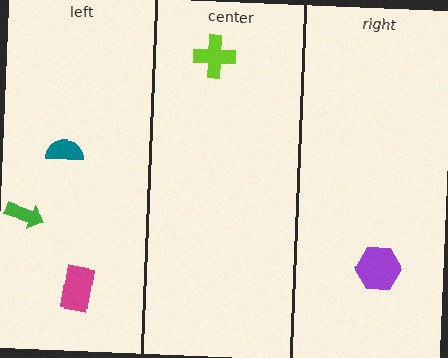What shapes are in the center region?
The lime cross.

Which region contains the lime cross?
The center region.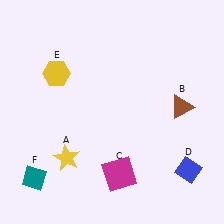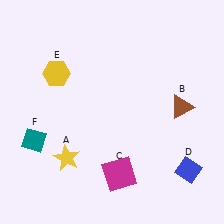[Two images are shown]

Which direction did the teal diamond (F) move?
The teal diamond (F) moved up.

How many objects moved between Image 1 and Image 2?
1 object moved between the two images.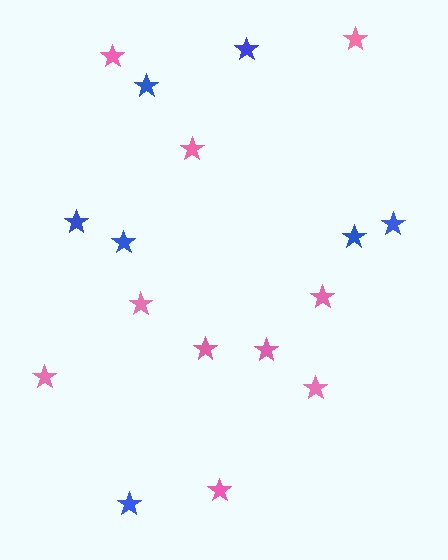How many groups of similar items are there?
There are 2 groups: one group of blue stars (7) and one group of pink stars (10).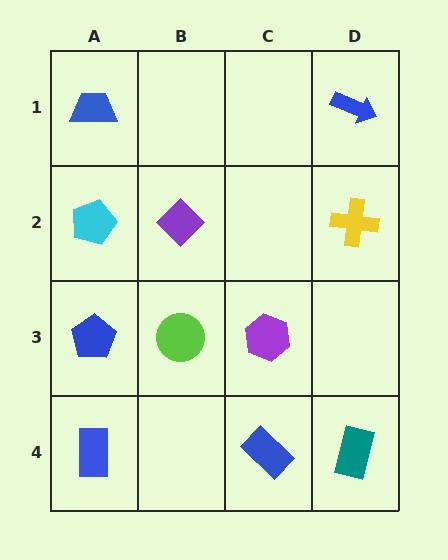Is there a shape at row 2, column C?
No, that cell is empty.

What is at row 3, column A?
A blue pentagon.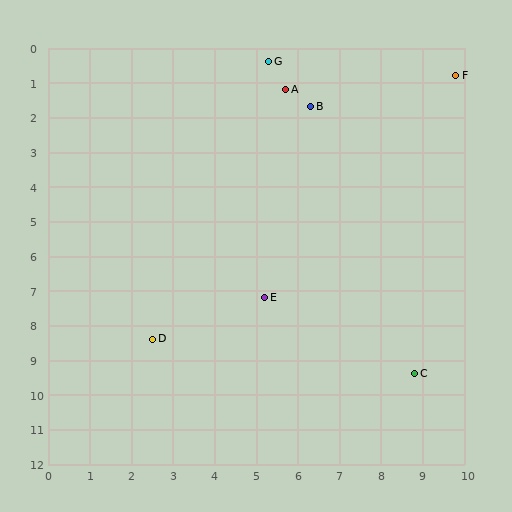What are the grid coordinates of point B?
Point B is at approximately (6.3, 1.7).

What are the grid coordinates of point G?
Point G is at approximately (5.3, 0.4).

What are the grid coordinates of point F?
Point F is at approximately (9.8, 0.8).